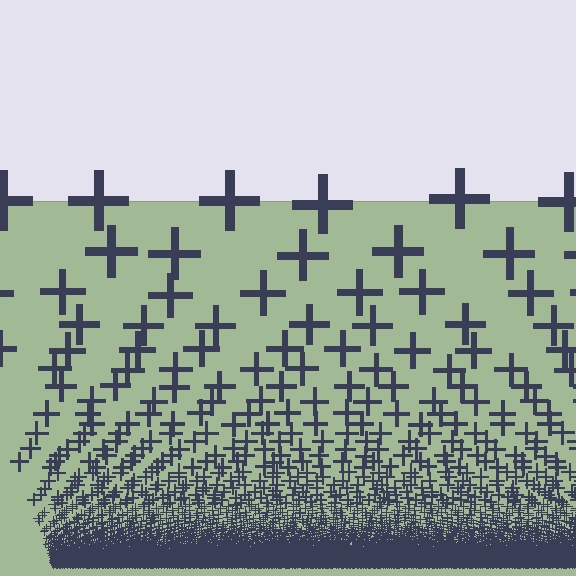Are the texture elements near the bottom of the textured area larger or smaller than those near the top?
Smaller. The gradient is inverted — elements near the bottom are smaller and denser.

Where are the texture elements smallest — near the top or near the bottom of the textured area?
Near the bottom.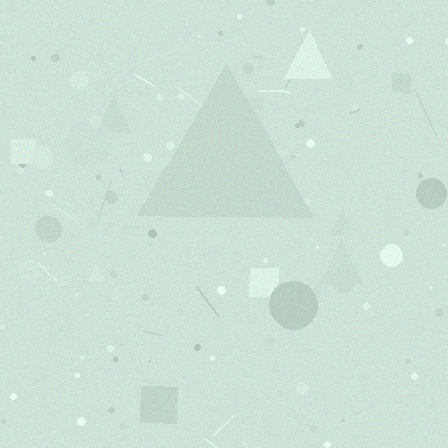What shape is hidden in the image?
A triangle is hidden in the image.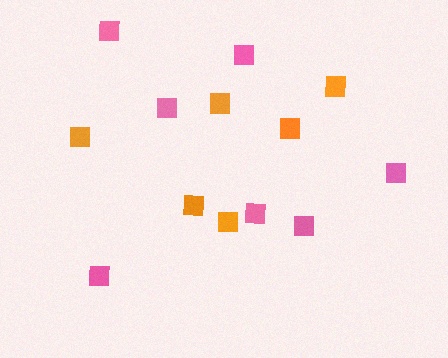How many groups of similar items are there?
There are 2 groups: one group of orange squares (6) and one group of pink squares (7).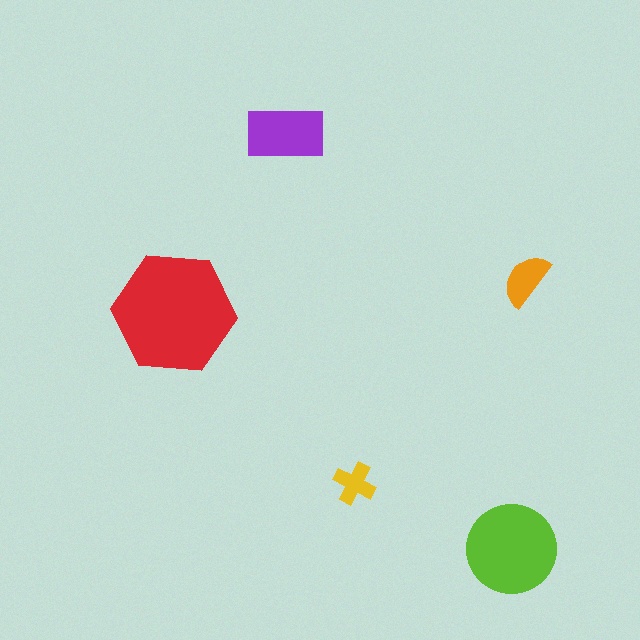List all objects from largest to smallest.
The red hexagon, the lime circle, the purple rectangle, the orange semicircle, the yellow cross.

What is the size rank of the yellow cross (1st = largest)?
5th.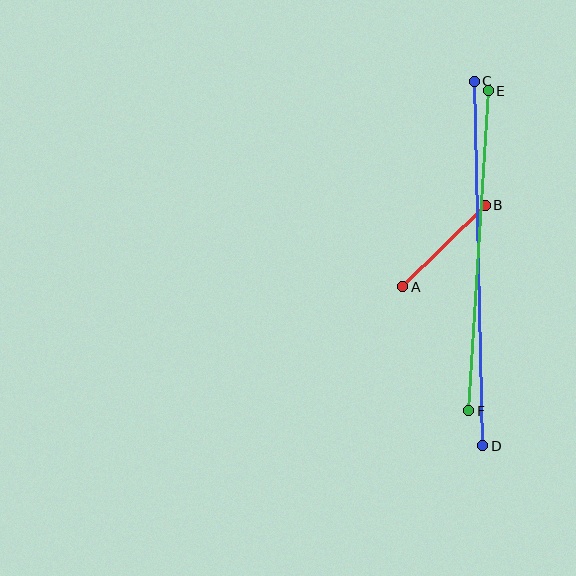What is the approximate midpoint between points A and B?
The midpoint is at approximately (444, 246) pixels.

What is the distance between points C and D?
The distance is approximately 364 pixels.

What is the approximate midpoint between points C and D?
The midpoint is at approximately (478, 264) pixels.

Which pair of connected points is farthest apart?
Points C and D are farthest apart.